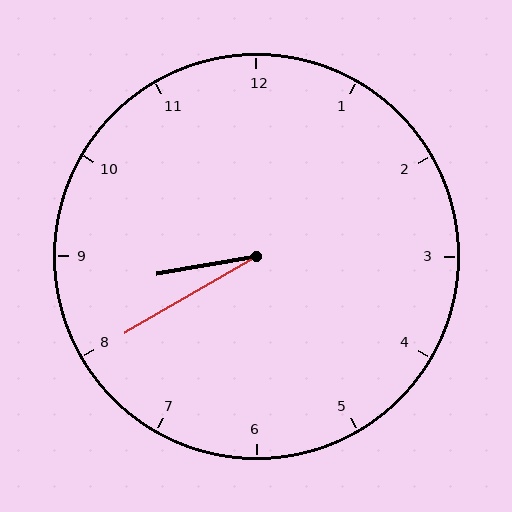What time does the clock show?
8:40.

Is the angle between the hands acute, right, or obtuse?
It is acute.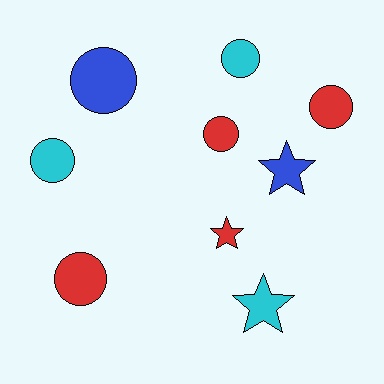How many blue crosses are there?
There are no blue crosses.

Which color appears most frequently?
Red, with 4 objects.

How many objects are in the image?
There are 9 objects.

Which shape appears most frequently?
Circle, with 6 objects.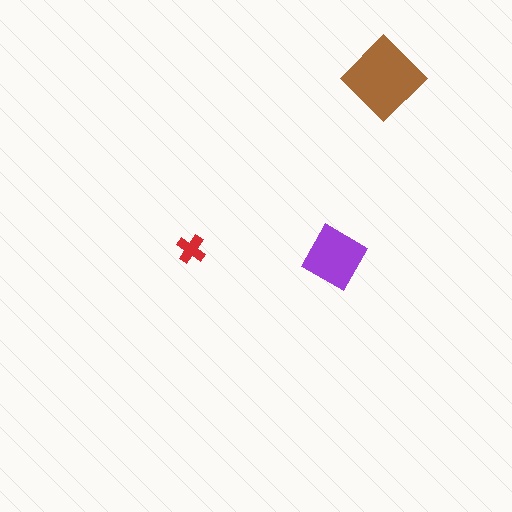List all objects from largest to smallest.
The brown diamond, the purple diamond, the red cross.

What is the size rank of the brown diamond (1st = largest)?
1st.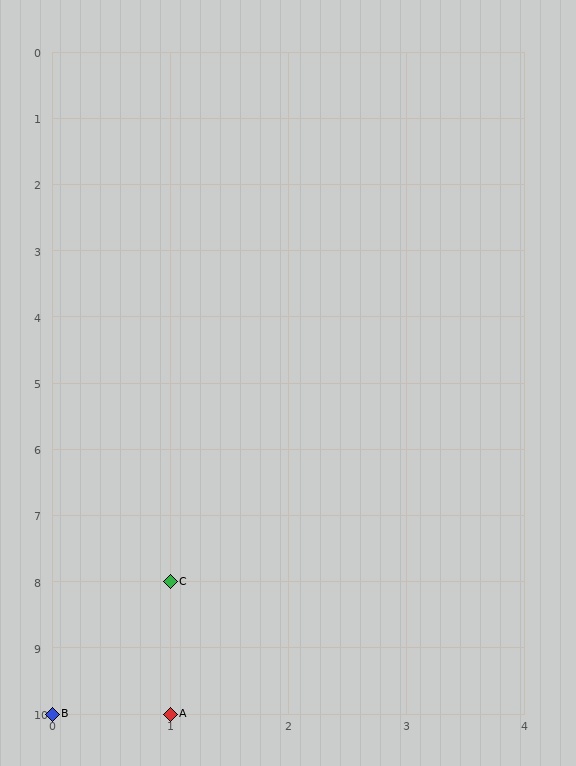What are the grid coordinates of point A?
Point A is at grid coordinates (1, 10).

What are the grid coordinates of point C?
Point C is at grid coordinates (1, 8).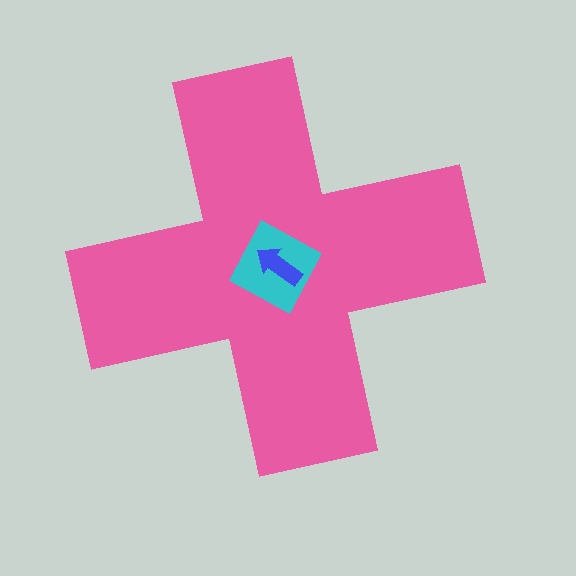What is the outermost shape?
The pink cross.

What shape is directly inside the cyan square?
The blue arrow.